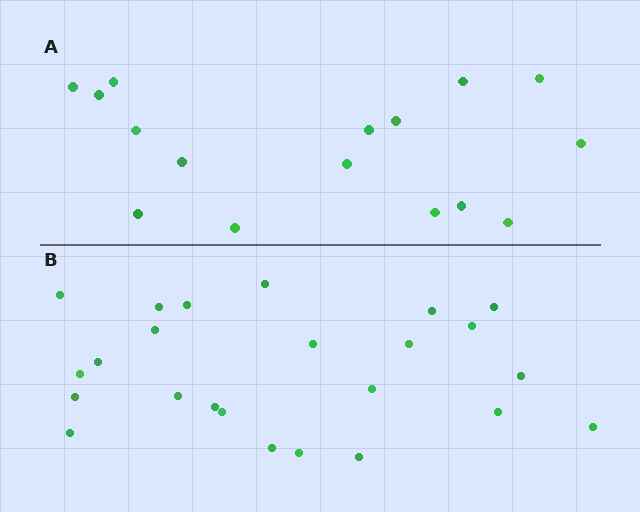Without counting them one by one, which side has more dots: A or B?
Region B (the bottom region) has more dots.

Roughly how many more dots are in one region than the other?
Region B has roughly 8 or so more dots than region A.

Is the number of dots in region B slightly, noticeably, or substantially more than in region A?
Region B has substantially more. The ratio is roughly 1.5 to 1.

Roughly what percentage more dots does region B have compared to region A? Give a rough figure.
About 50% more.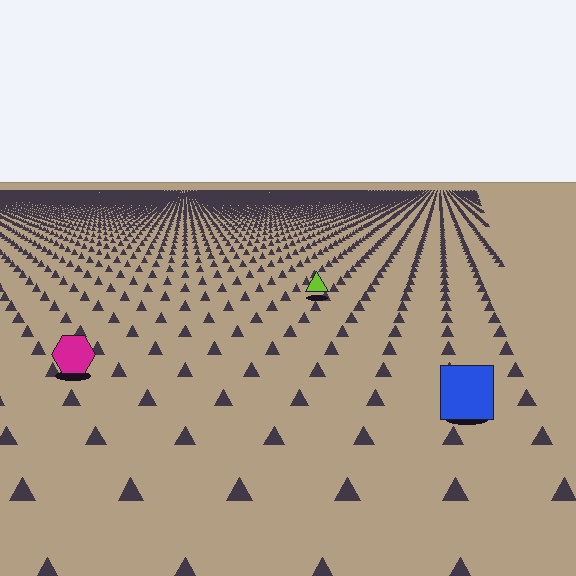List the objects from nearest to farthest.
From nearest to farthest: the blue square, the magenta hexagon, the lime triangle.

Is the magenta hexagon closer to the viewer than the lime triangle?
Yes. The magenta hexagon is closer — you can tell from the texture gradient: the ground texture is coarser near it.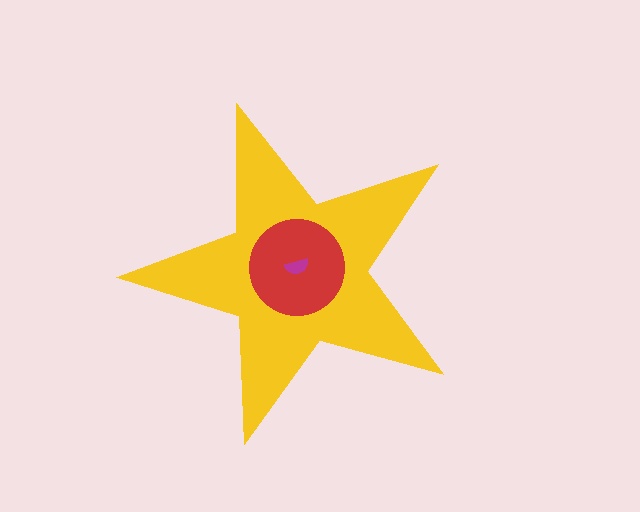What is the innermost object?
The magenta semicircle.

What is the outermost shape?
The yellow star.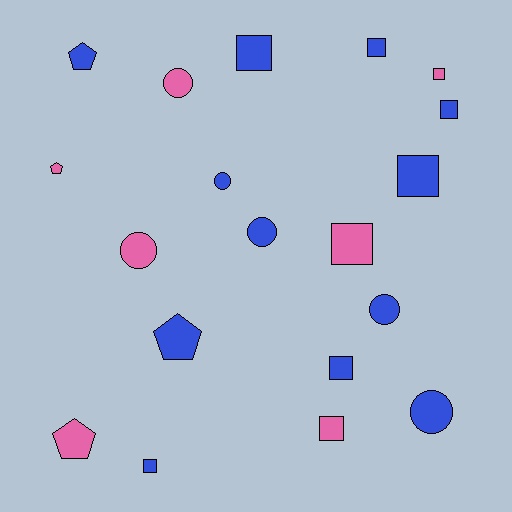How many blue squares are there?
There are 6 blue squares.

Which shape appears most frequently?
Square, with 9 objects.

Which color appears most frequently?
Blue, with 12 objects.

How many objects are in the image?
There are 19 objects.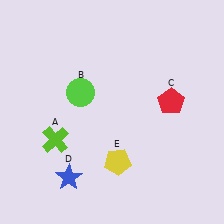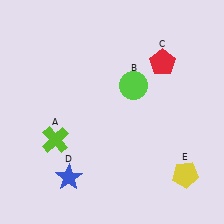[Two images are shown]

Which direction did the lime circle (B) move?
The lime circle (B) moved right.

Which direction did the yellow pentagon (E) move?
The yellow pentagon (E) moved right.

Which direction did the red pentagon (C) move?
The red pentagon (C) moved up.